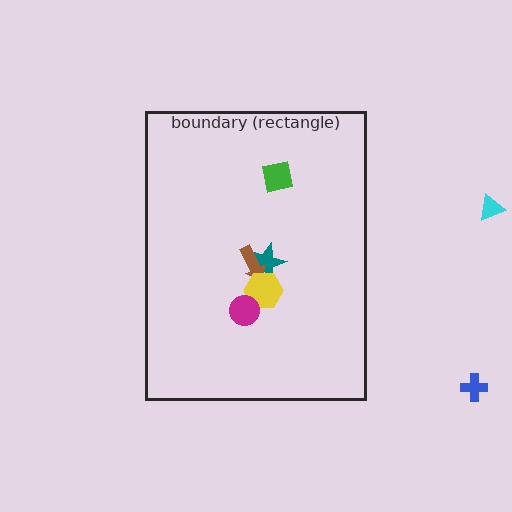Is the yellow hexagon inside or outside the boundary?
Inside.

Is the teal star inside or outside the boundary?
Inside.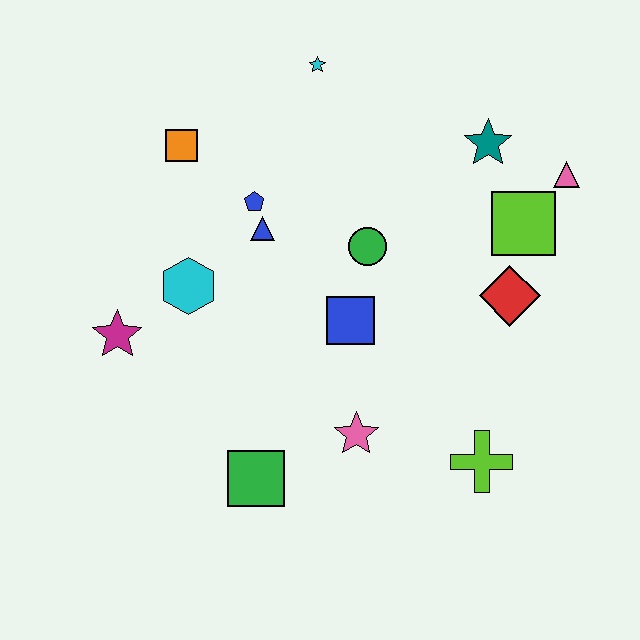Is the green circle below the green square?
No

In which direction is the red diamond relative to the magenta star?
The red diamond is to the right of the magenta star.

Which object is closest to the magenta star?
The cyan hexagon is closest to the magenta star.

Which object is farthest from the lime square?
The magenta star is farthest from the lime square.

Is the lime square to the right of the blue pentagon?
Yes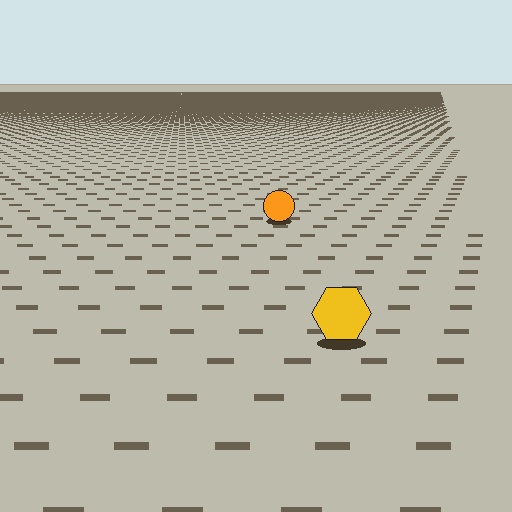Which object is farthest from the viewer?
The orange circle is farthest from the viewer. It appears smaller and the ground texture around it is denser.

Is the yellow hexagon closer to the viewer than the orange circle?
Yes. The yellow hexagon is closer — you can tell from the texture gradient: the ground texture is coarser near it.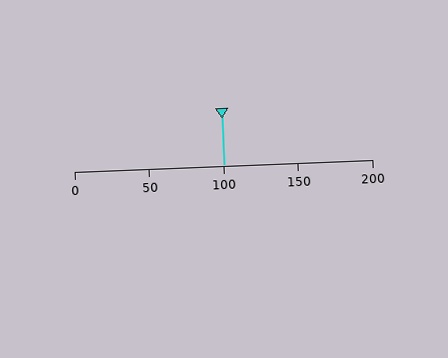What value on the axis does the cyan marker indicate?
The marker indicates approximately 100.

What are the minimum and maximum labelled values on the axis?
The axis runs from 0 to 200.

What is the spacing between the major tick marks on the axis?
The major ticks are spaced 50 apart.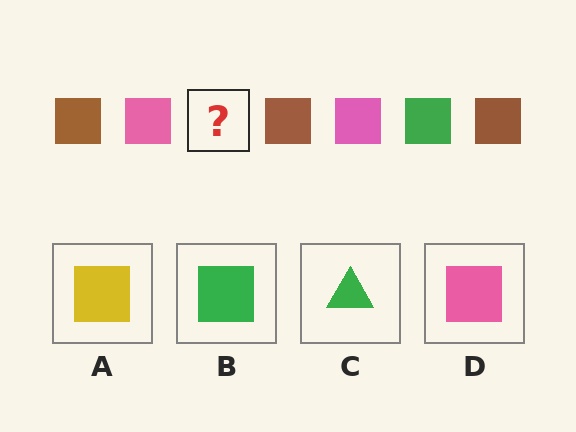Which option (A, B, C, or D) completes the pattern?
B.